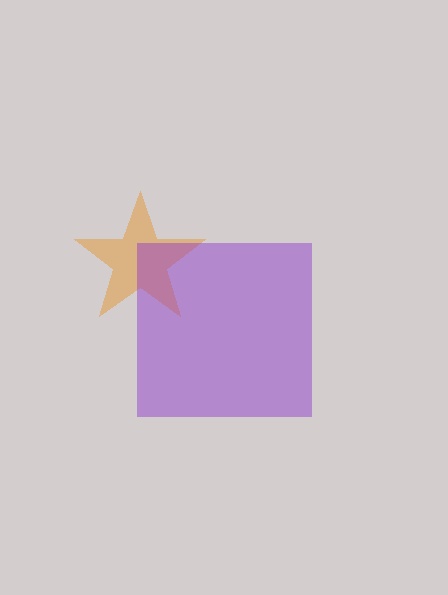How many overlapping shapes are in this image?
There are 2 overlapping shapes in the image.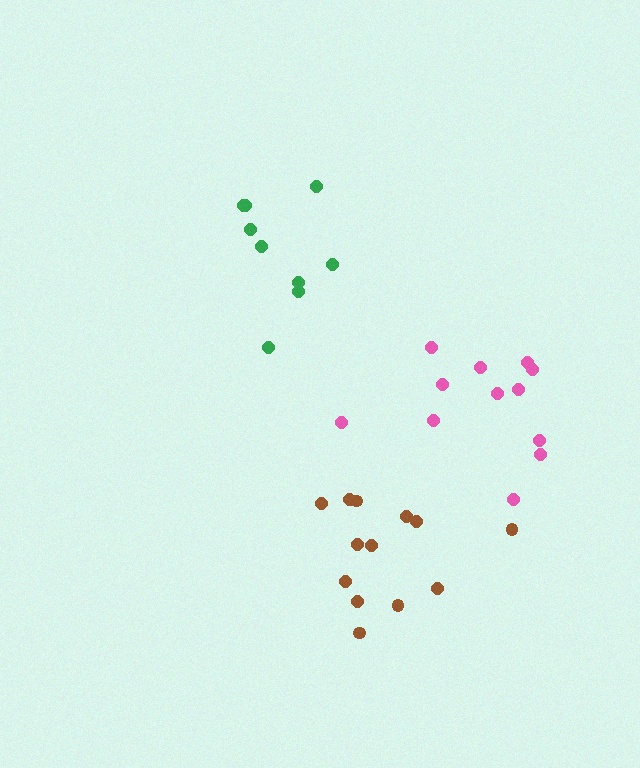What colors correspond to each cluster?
The clusters are colored: green, brown, pink.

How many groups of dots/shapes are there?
There are 3 groups.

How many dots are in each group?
Group 1: 9 dots, Group 2: 13 dots, Group 3: 12 dots (34 total).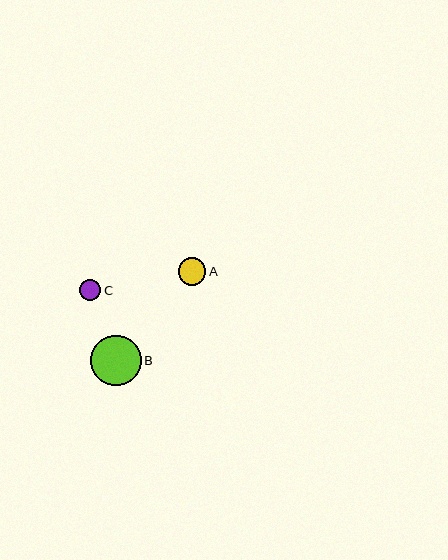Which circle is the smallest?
Circle C is the smallest with a size of approximately 21 pixels.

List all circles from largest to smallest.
From largest to smallest: B, A, C.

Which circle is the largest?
Circle B is the largest with a size of approximately 51 pixels.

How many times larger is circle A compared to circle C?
Circle A is approximately 1.3 times the size of circle C.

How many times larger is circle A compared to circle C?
Circle A is approximately 1.3 times the size of circle C.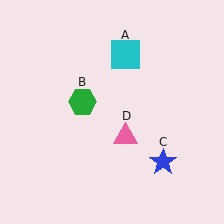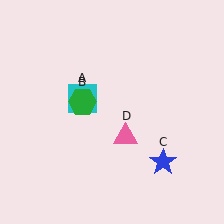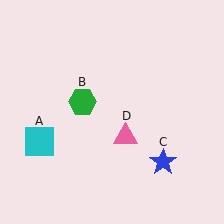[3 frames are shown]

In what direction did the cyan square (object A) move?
The cyan square (object A) moved down and to the left.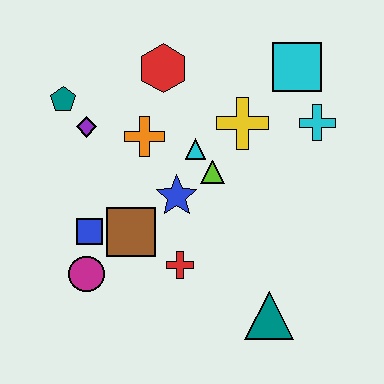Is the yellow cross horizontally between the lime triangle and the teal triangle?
Yes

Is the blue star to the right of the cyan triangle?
No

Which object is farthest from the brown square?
The cyan square is farthest from the brown square.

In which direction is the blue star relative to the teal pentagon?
The blue star is to the right of the teal pentagon.